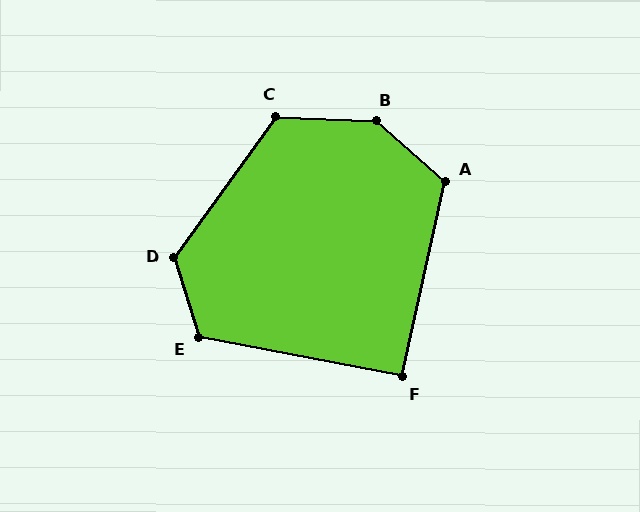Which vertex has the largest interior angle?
B, at approximately 142 degrees.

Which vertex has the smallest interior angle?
F, at approximately 92 degrees.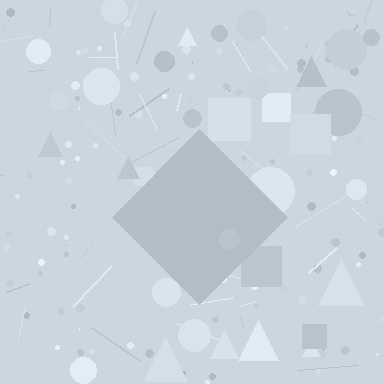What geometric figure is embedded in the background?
A diamond is embedded in the background.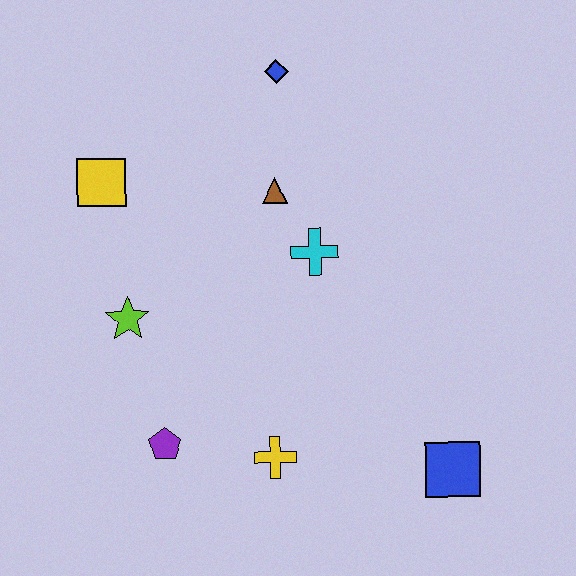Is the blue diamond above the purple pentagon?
Yes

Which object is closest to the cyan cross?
The brown triangle is closest to the cyan cross.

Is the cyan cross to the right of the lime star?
Yes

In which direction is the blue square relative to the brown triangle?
The blue square is below the brown triangle.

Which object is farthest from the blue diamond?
The blue square is farthest from the blue diamond.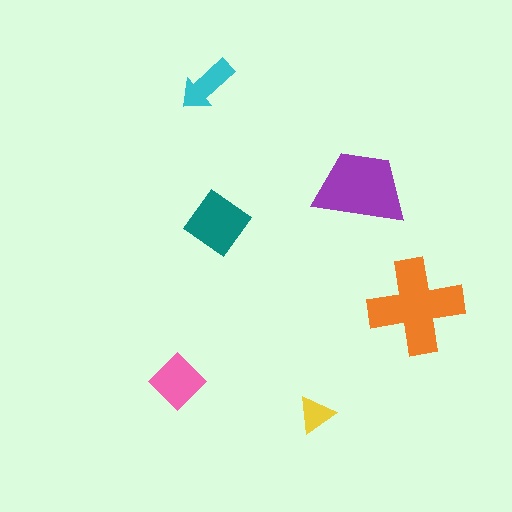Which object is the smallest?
The yellow triangle.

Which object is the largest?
The orange cross.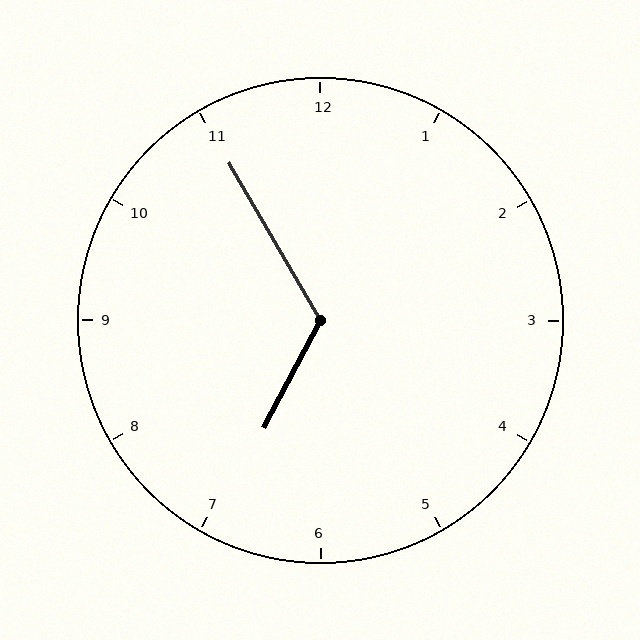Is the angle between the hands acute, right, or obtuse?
It is obtuse.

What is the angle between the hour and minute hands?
Approximately 122 degrees.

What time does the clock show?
6:55.